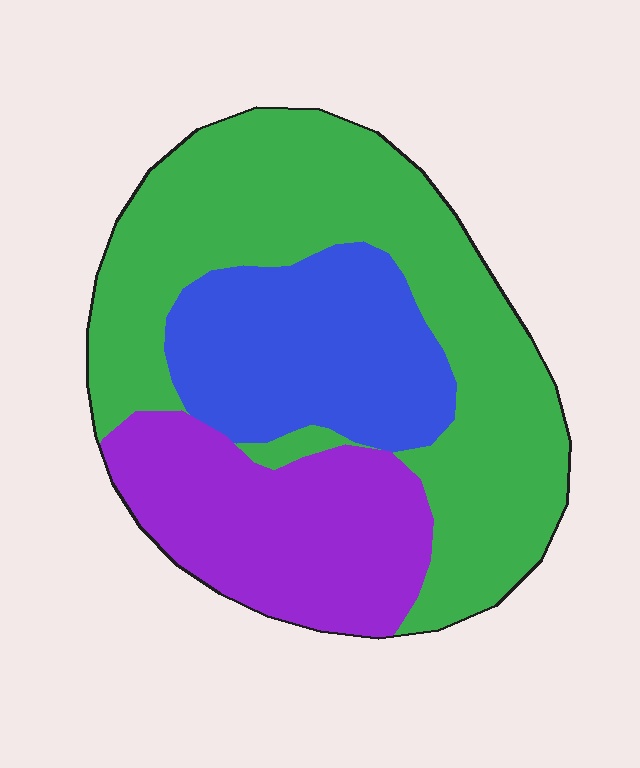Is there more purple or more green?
Green.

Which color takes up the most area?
Green, at roughly 50%.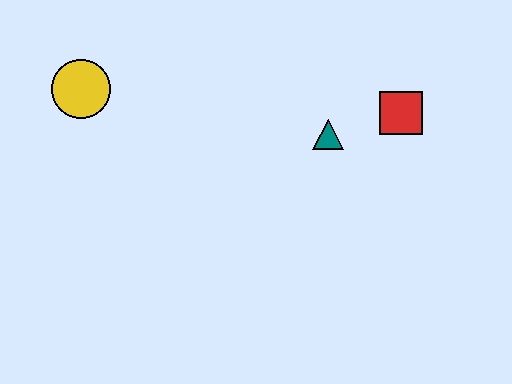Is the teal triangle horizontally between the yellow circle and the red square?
Yes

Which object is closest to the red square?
The teal triangle is closest to the red square.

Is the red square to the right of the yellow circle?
Yes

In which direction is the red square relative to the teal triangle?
The red square is to the right of the teal triangle.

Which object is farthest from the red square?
The yellow circle is farthest from the red square.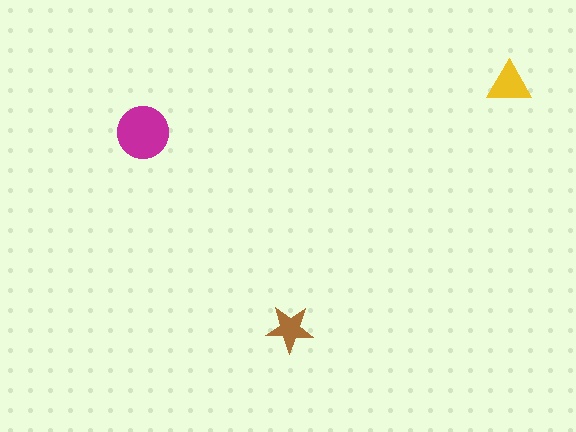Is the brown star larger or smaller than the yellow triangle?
Smaller.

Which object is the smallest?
The brown star.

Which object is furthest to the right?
The yellow triangle is rightmost.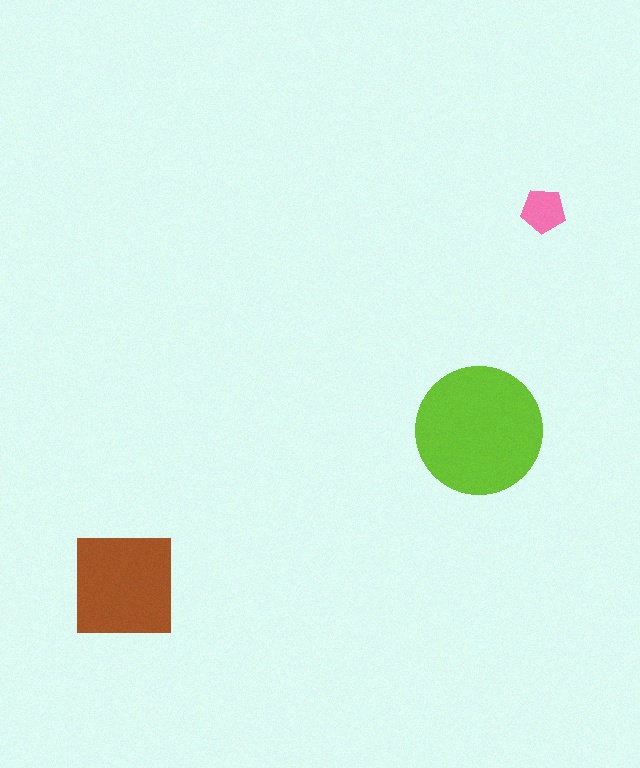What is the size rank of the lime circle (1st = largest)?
1st.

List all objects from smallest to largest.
The pink pentagon, the brown square, the lime circle.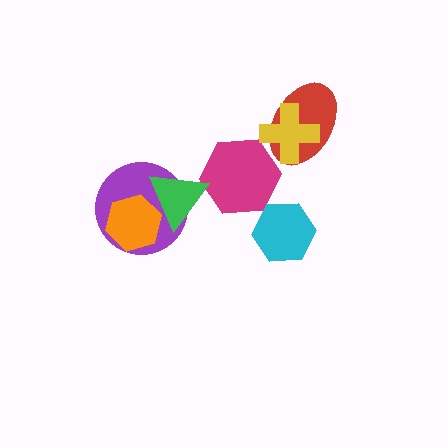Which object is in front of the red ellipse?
The yellow cross is in front of the red ellipse.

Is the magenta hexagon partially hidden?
Yes, it is partially covered by another shape.